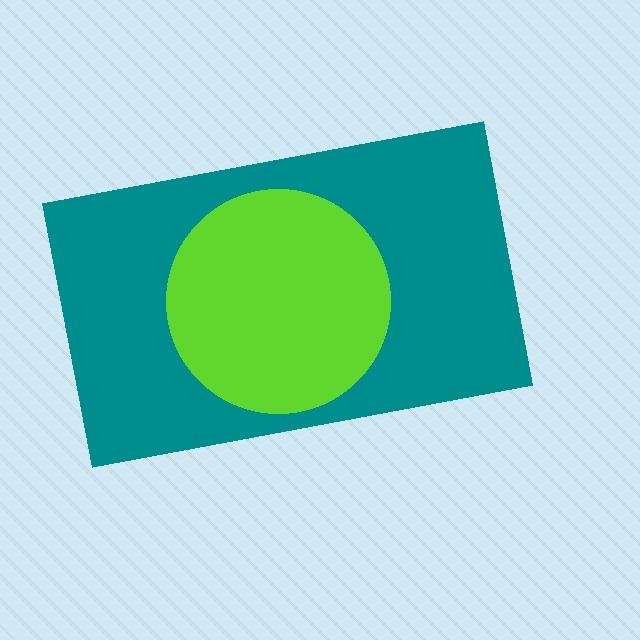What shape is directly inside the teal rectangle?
The lime circle.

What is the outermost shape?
The teal rectangle.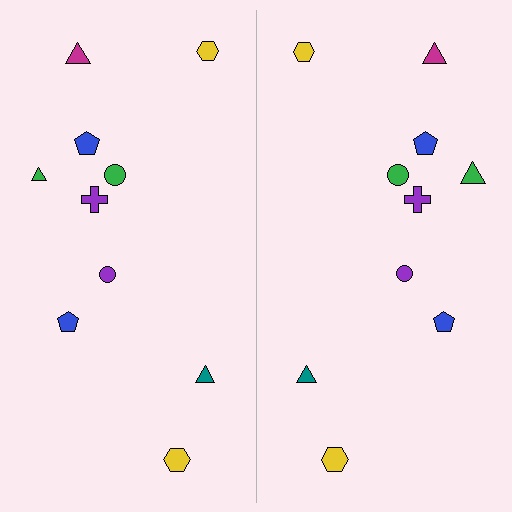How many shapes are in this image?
There are 20 shapes in this image.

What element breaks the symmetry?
The green triangle on the right side has a different size than its mirror counterpart.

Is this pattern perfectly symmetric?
No, the pattern is not perfectly symmetric. The green triangle on the right side has a different size than its mirror counterpart.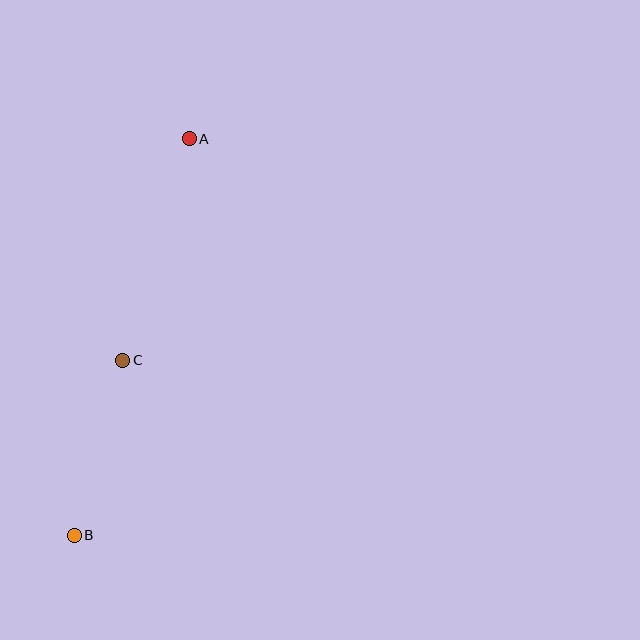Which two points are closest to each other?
Points B and C are closest to each other.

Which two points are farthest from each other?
Points A and B are farthest from each other.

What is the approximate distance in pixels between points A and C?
The distance between A and C is approximately 231 pixels.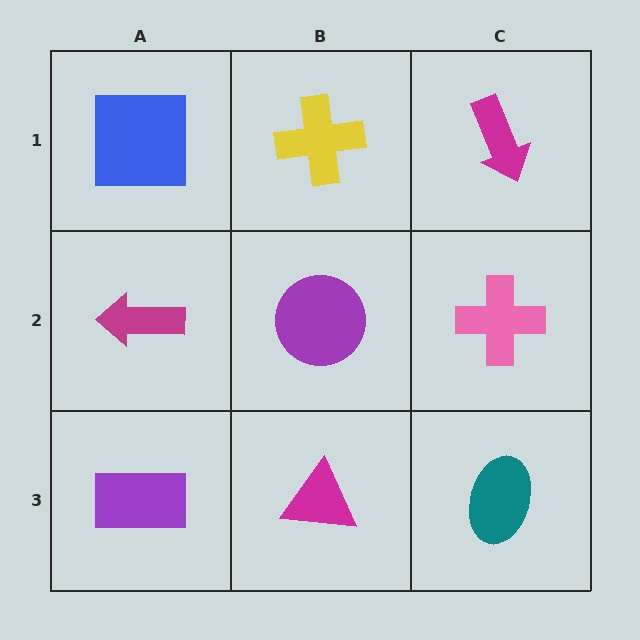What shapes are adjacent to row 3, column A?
A magenta arrow (row 2, column A), a magenta triangle (row 3, column B).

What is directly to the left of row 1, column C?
A yellow cross.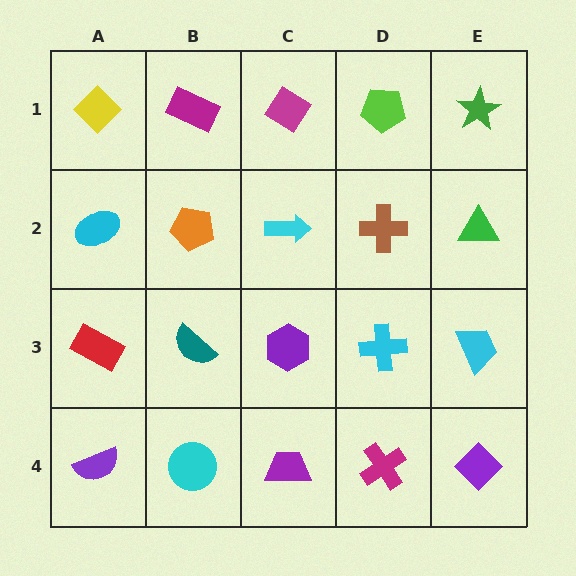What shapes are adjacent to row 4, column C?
A purple hexagon (row 3, column C), a cyan circle (row 4, column B), a magenta cross (row 4, column D).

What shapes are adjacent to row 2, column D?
A lime pentagon (row 1, column D), a cyan cross (row 3, column D), a cyan arrow (row 2, column C), a green triangle (row 2, column E).